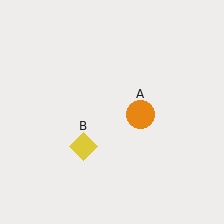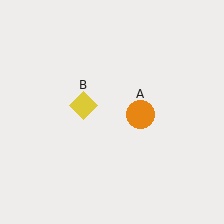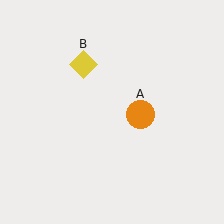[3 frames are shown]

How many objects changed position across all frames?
1 object changed position: yellow diamond (object B).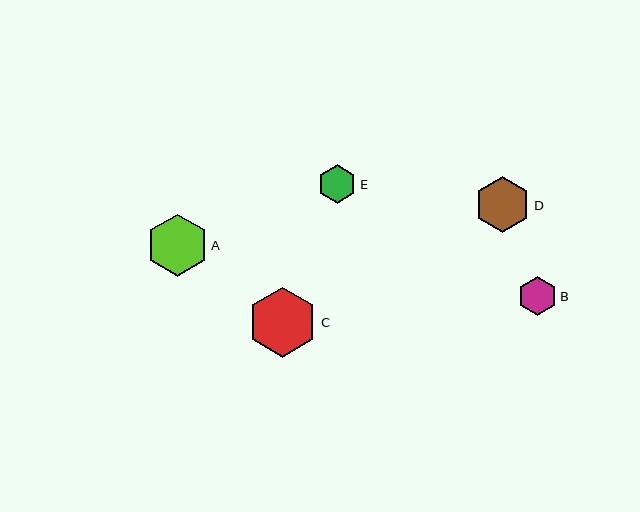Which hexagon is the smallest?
Hexagon E is the smallest with a size of approximately 39 pixels.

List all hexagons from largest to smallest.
From largest to smallest: C, A, D, B, E.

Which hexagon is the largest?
Hexagon C is the largest with a size of approximately 70 pixels.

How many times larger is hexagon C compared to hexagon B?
Hexagon C is approximately 1.8 times the size of hexagon B.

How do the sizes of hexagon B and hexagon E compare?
Hexagon B and hexagon E are approximately the same size.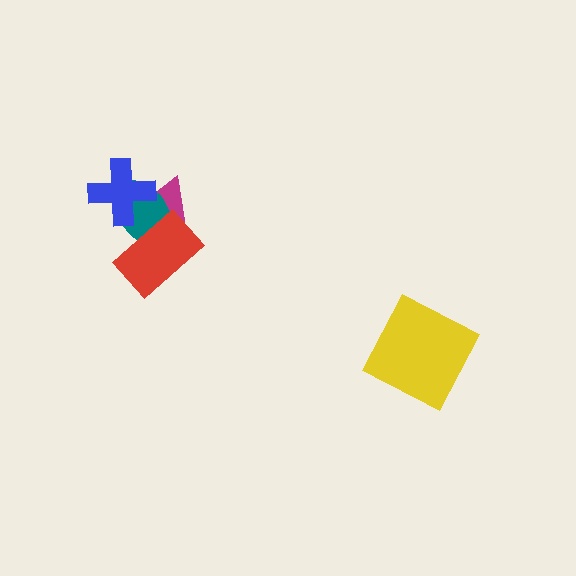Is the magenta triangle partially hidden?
Yes, it is partially covered by another shape.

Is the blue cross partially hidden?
No, no other shape covers it.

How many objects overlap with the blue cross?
2 objects overlap with the blue cross.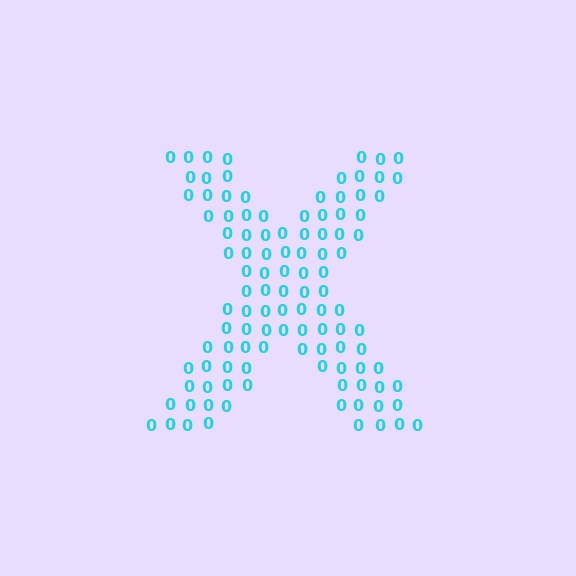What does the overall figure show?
The overall figure shows the letter X.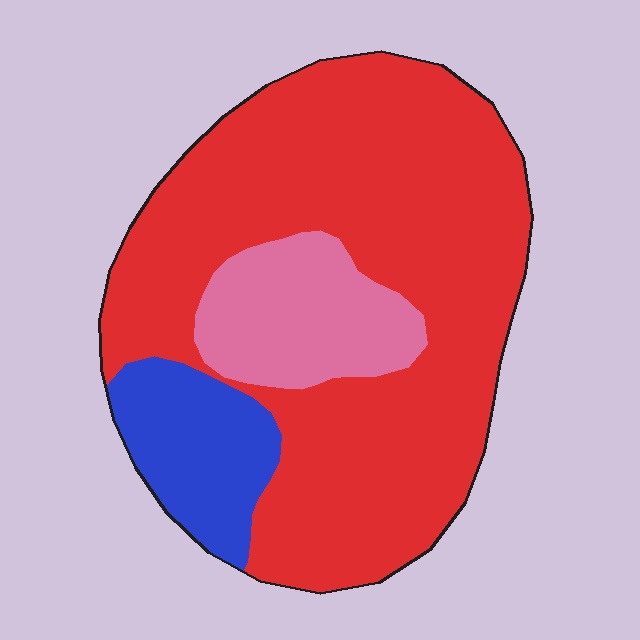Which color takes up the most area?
Red, at roughly 70%.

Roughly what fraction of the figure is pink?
Pink takes up less than a sixth of the figure.